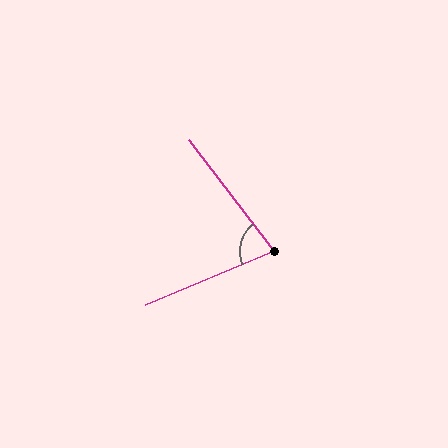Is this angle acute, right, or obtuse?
It is acute.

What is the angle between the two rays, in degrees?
Approximately 75 degrees.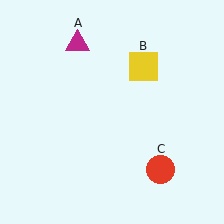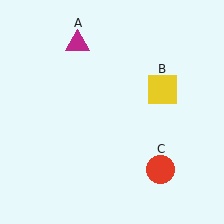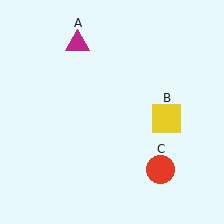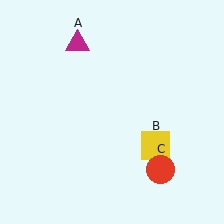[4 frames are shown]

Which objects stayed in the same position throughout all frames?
Magenta triangle (object A) and red circle (object C) remained stationary.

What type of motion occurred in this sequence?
The yellow square (object B) rotated clockwise around the center of the scene.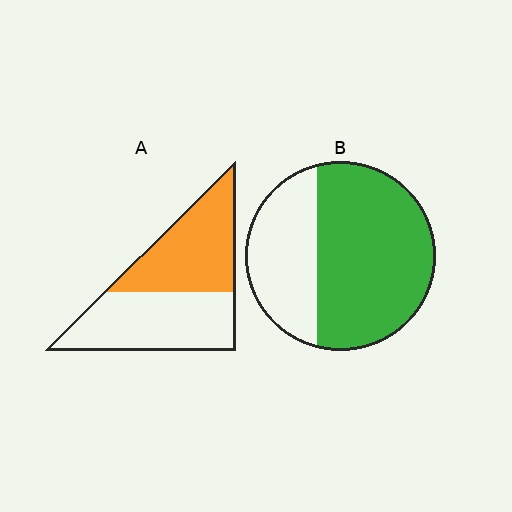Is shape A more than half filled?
Roughly half.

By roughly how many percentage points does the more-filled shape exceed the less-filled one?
By roughly 20 percentage points (B over A).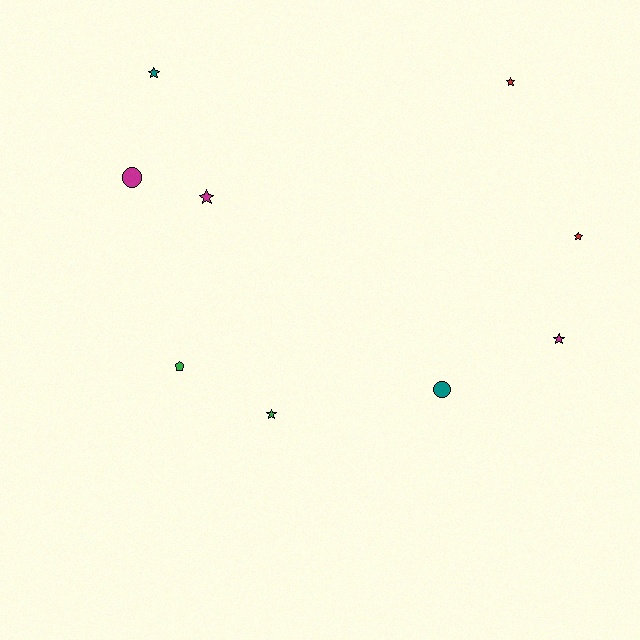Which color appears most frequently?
Magenta, with 3 objects.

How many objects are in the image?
There are 9 objects.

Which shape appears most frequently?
Star, with 6 objects.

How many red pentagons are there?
There are no red pentagons.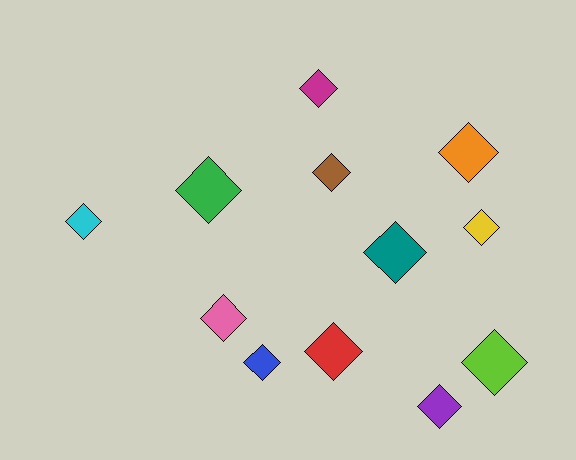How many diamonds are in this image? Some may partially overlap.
There are 12 diamonds.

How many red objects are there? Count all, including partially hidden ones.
There is 1 red object.